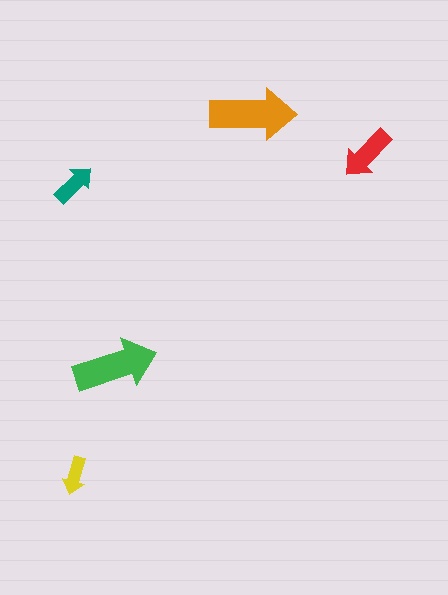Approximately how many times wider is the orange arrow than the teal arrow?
About 2 times wider.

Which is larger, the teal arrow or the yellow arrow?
The teal one.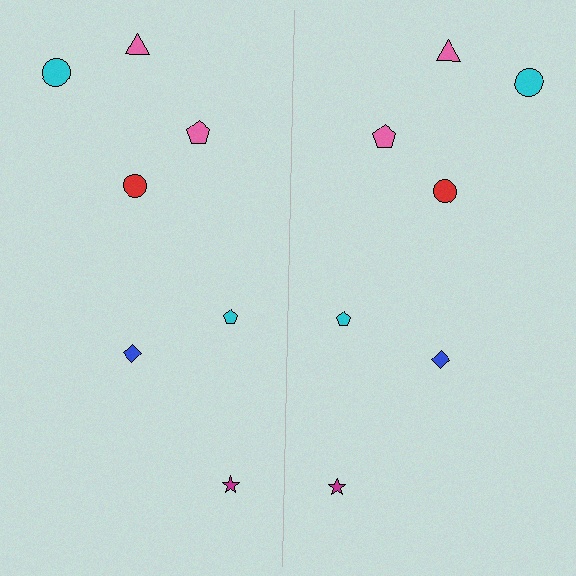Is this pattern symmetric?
Yes, this pattern has bilateral (reflection) symmetry.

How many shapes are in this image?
There are 14 shapes in this image.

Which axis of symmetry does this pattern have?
The pattern has a vertical axis of symmetry running through the center of the image.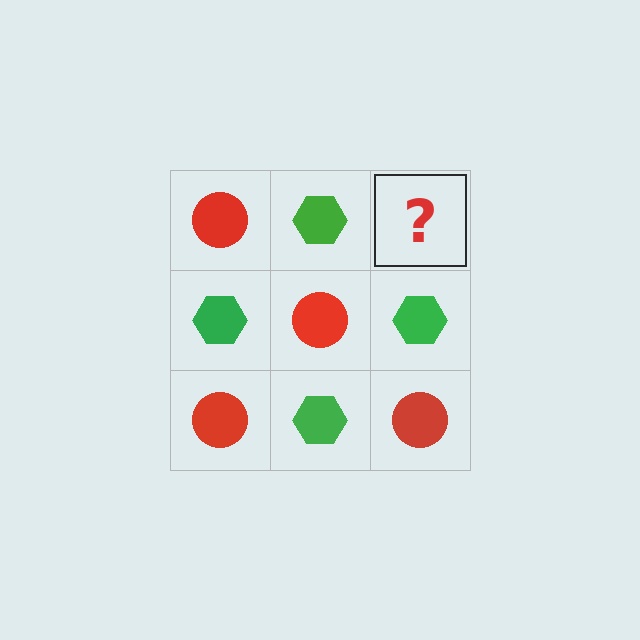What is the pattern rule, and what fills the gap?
The rule is that it alternates red circle and green hexagon in a checkerboard pattern. The gap should be filled with a red circle.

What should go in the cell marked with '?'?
The missing cell should contain a red circle.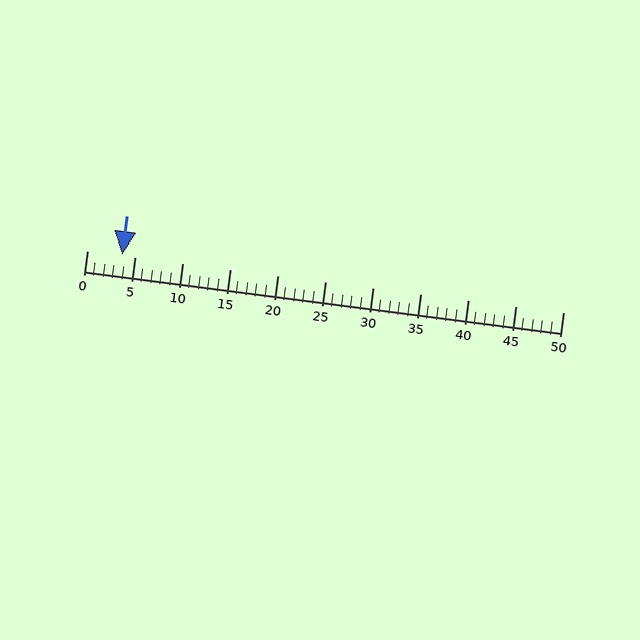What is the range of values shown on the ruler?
The ruler shows values from 0 to 50.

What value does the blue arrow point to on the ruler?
The blue arrow points to approximately 4.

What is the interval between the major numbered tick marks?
The major tick marks are spaced 5 units apart.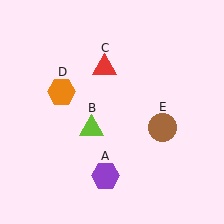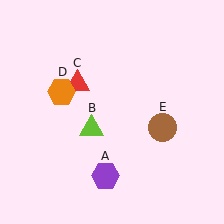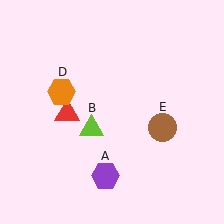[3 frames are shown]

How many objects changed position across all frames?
1 object changed position: red triangle (object C).